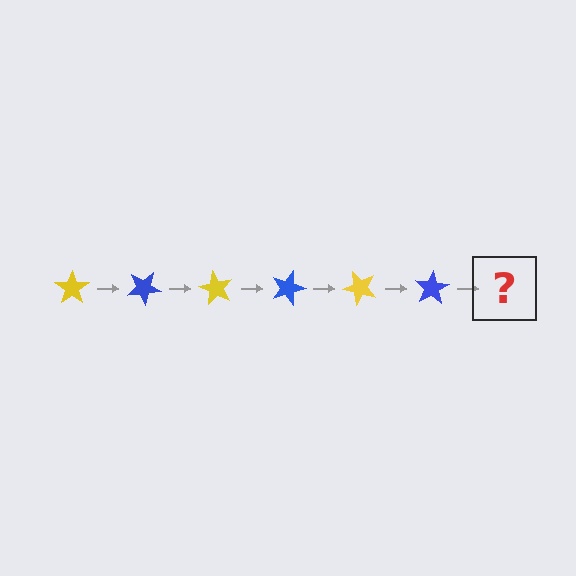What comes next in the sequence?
The next element should be a yellow star, rotated 180 degrees from the start.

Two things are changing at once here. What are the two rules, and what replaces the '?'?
The two rules are that it rotates 30 degrees each step and the color cycles through yellow and blue. The '?' should be a yellow star, rotated 180 degrees from the start.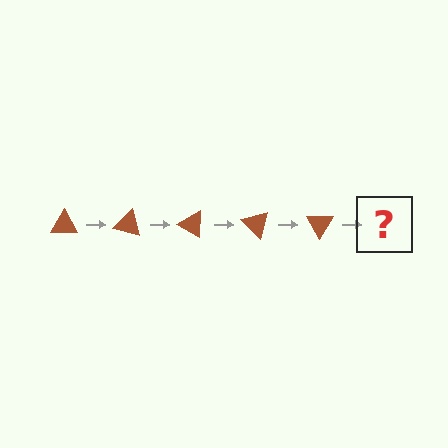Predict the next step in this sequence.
The next step is a brown triangle rotated 75 degrees.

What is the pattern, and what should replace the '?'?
The pattern is that the triangle rotates 15 degrees each step. The '?' should be a brown triangle rotated 75 degrees.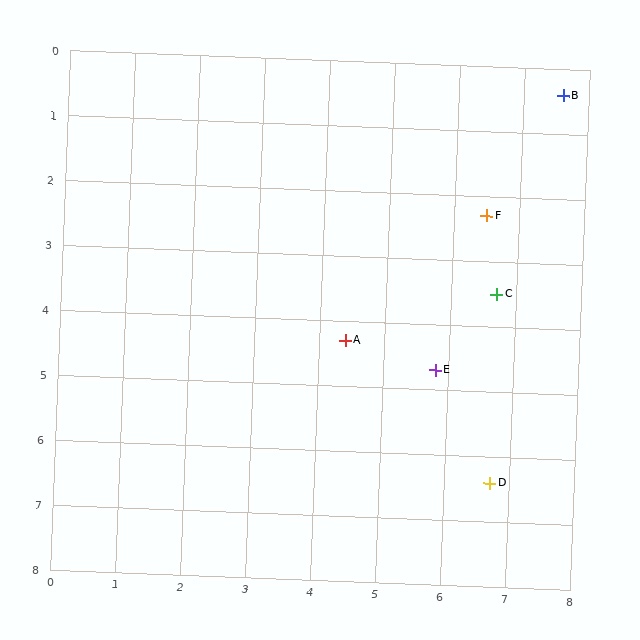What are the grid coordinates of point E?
Point E is at approximately (5.8, 4.7).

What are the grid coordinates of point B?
Point B is at approximately (7.6, 0.4).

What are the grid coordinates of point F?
Point F is at approximately (6.5, 2.3).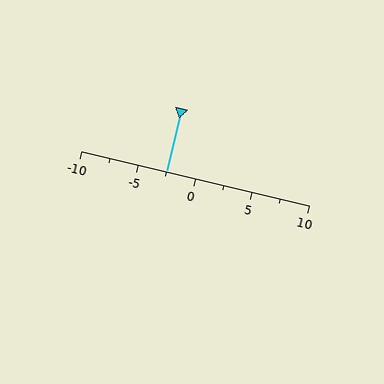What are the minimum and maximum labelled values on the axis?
The axis runs from -10 to 10.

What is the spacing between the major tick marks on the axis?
The major ticks are spaced 5 apart.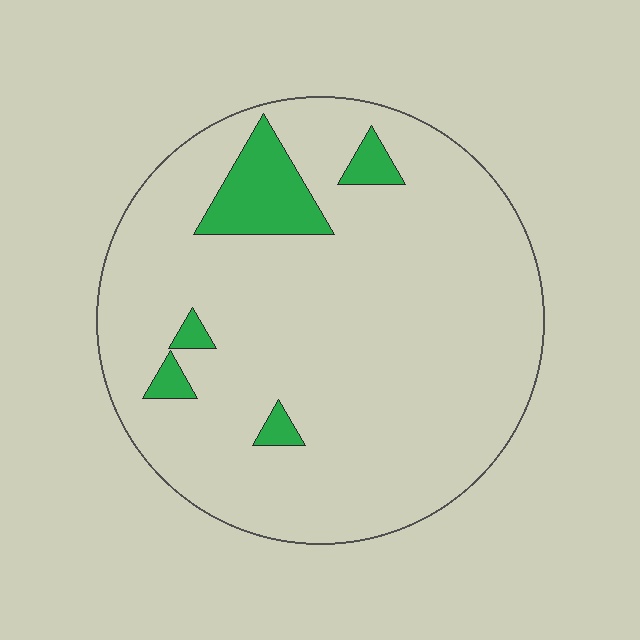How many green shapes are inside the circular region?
5.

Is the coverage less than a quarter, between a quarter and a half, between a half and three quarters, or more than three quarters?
Less than a quarter.